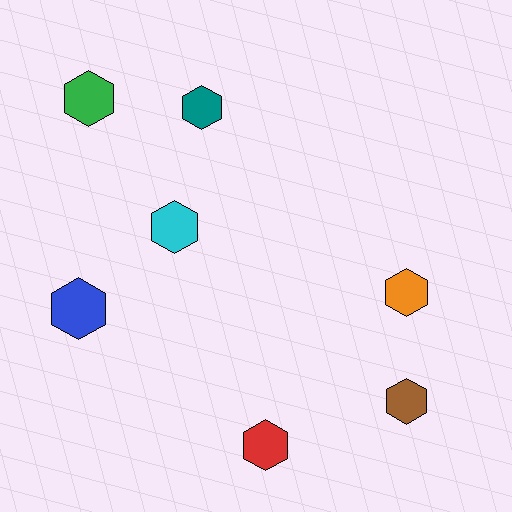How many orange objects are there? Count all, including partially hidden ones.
There is 1 orange object.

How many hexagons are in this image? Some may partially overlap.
There are 7 hexagons.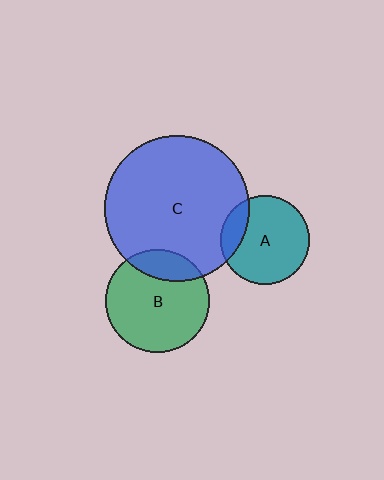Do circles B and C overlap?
Yes.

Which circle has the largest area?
Circle C (blue).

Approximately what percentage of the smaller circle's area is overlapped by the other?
Approximately 20%.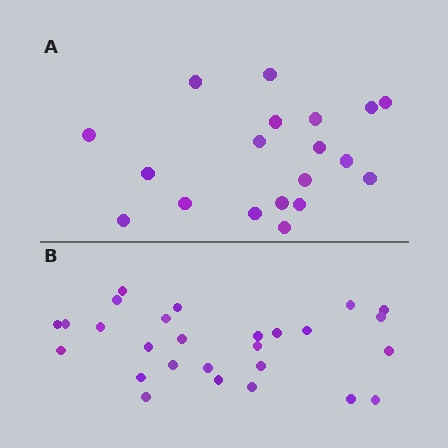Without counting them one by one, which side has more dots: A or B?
Region B (the bottom region) has more dots.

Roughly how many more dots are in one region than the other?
Region B has roughly 8 or so more dots than region A.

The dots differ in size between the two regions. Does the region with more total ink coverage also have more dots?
No. Region A has more total ink coverage because its dots are larger, but region B actually contains more individual dots. Total area can be misleading — the number of items is what matters here.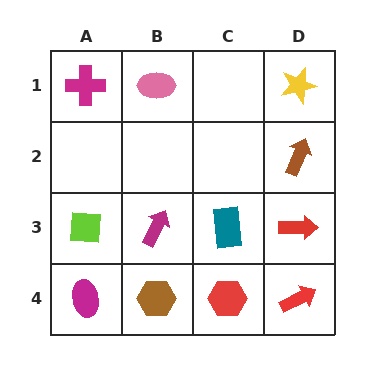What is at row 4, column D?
A red arrow.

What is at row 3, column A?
A lime square.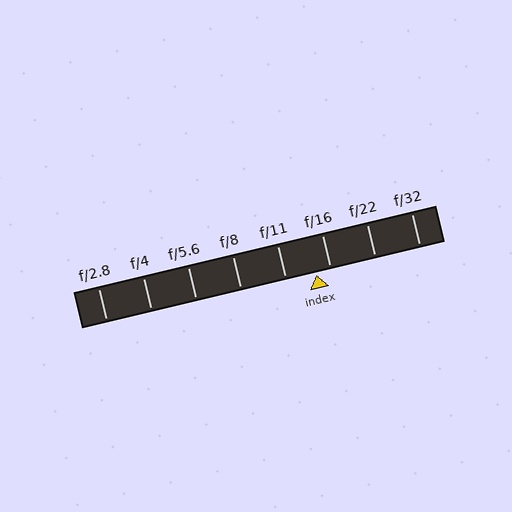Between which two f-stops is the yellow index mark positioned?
The index mark is between f/11 and f/16.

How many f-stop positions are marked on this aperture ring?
There are 8 f-stop positions marked.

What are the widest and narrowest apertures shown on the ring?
The widest aperture shown is f/2.8 and the narrowest is f/32.